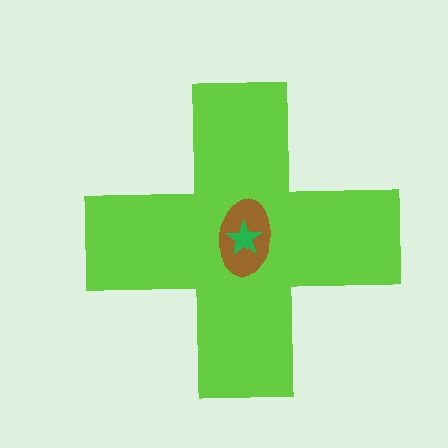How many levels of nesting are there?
3.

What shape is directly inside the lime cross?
The brown ellipse.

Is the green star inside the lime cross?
Yes.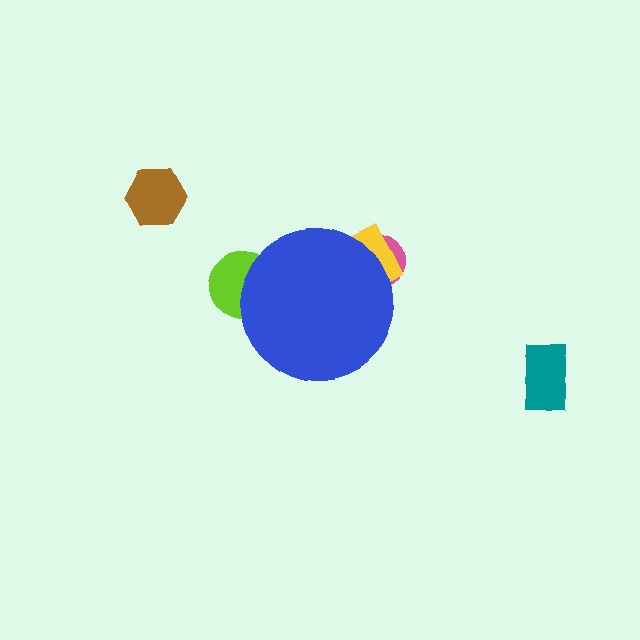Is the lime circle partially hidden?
Yes, the lime circle is partially hidden behind the blue circle.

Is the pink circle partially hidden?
Yes, the pink circle is partially hidden behind the blue circle.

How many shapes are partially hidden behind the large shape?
3 shapes are partially hidden.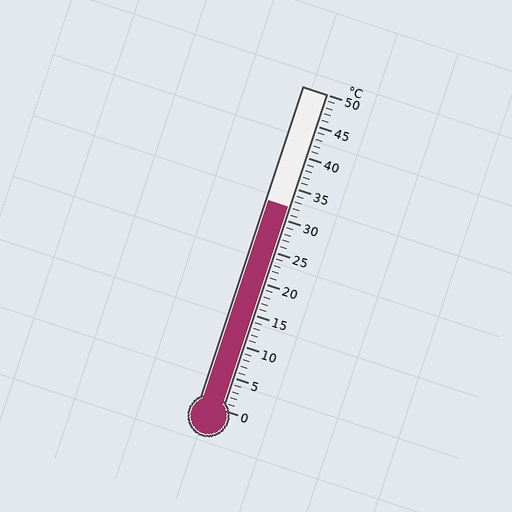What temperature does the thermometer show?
The thermometer shows approximately 32°C.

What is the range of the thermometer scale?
The thermometer scale ranges from 0°C to 50°C.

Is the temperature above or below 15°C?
The temperature is above 15°C.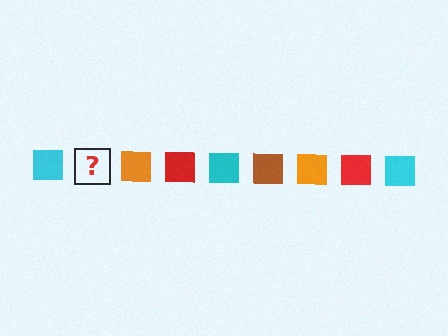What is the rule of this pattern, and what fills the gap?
The rule is that the pattern cycles through cyan, brown, orange, red squares. The gap should be filled with a brown square.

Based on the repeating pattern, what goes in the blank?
The blank should be a brown square.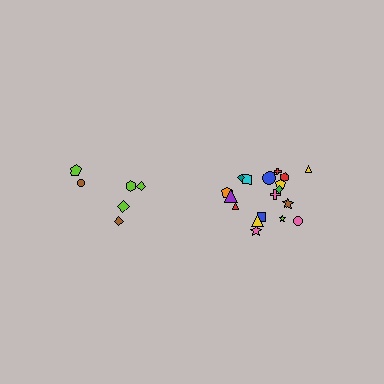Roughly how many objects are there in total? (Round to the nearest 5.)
Roughly 25 objects in total.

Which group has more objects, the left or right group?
The right group.